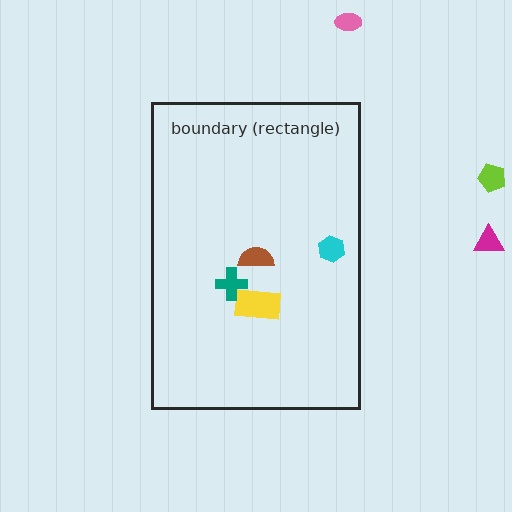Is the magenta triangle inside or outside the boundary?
Outside.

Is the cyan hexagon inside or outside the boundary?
Inside.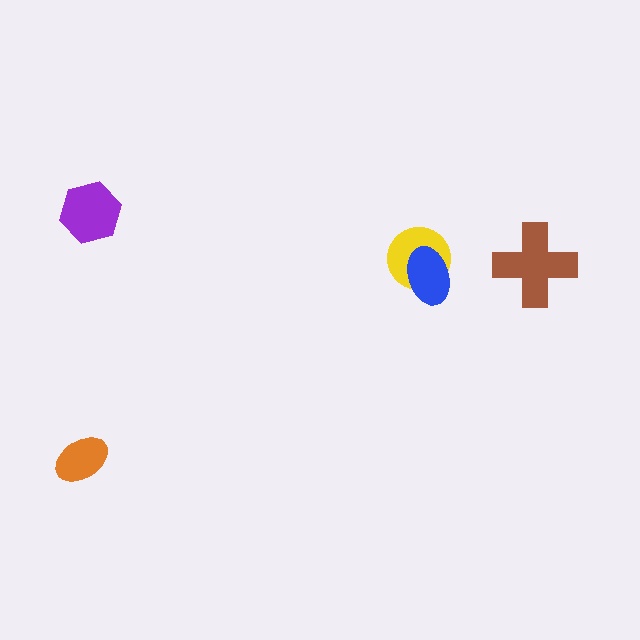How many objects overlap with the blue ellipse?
1 object overlaps with the blue ellipse.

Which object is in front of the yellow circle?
The blue ellipse is in front of the yellow circle.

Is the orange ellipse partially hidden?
No, no other shape covers it.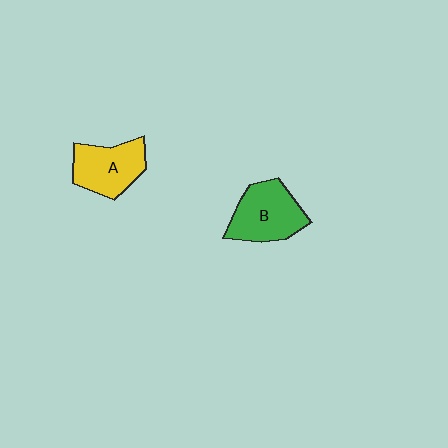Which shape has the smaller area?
Shape A (yellow).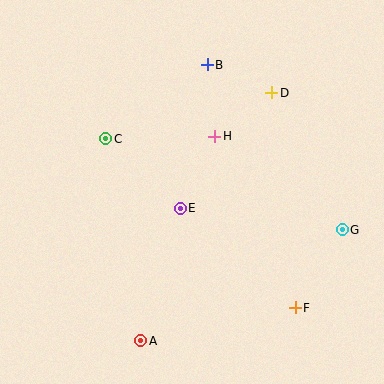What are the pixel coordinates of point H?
Point H is at (215, 136).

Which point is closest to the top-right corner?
Point D is closest to the top-right corner.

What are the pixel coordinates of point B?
Point B is at (207, 65).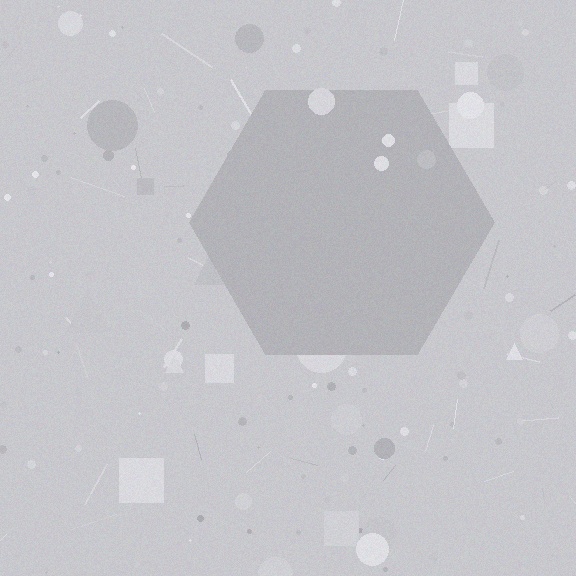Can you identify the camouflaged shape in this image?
The camouflaged shape is a hexagon.